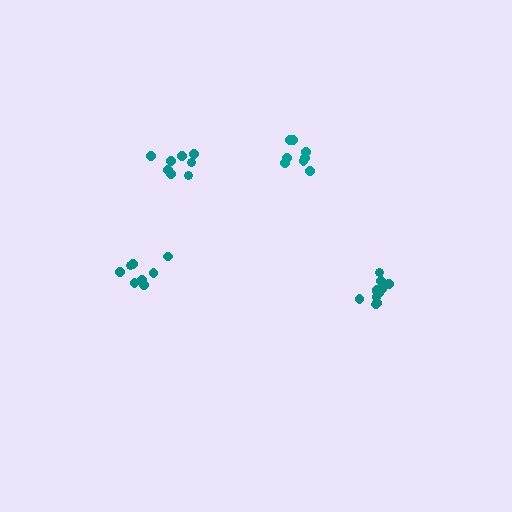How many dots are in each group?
Group 1: 8 dots, Group 2: 8 dots, Group 3: 8 dots, Group 4: 13 dots (37 total).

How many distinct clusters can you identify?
There are 4 distinct clusters.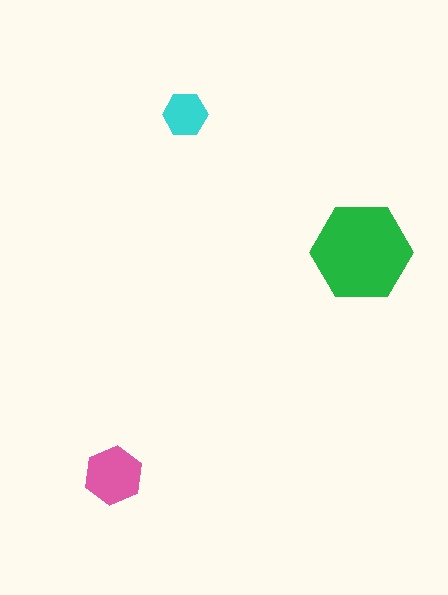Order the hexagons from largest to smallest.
the green one, the pink one, the cyan one.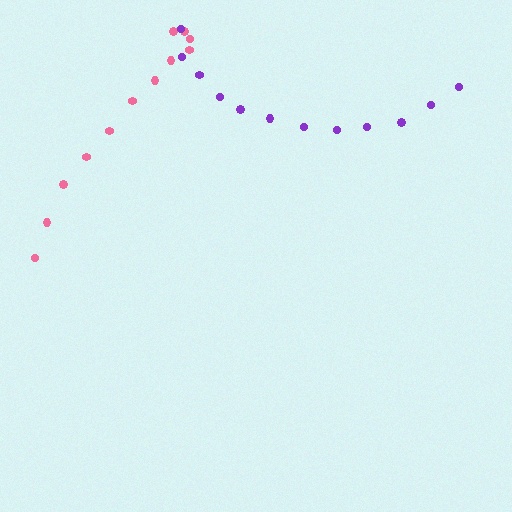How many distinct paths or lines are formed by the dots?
There are 2 distinct paths.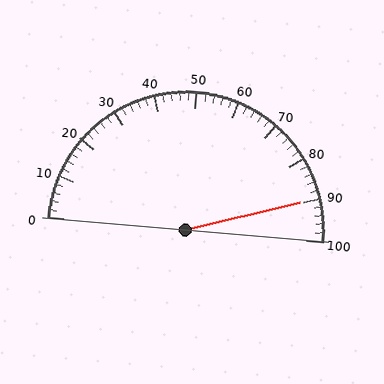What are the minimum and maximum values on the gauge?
The gauge ranges from 0 to 100.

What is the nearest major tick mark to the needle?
The nearest major tick mark is 90.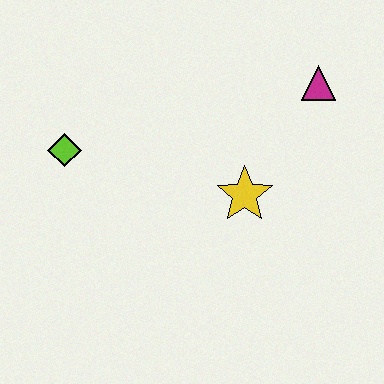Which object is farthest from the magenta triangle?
The lime diamond is farthest from the magenta triangle.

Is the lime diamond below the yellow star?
No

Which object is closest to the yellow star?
The magenta triangle is closest to the yellow star.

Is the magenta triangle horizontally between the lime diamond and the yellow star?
No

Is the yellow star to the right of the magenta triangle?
No